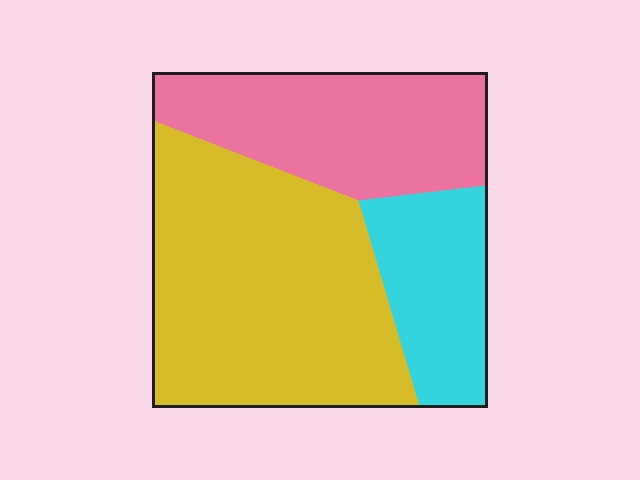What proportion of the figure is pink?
Pink takes up about one third (1/3) of the figure.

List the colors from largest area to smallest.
From largest to smallest: yellow, pink, cyan.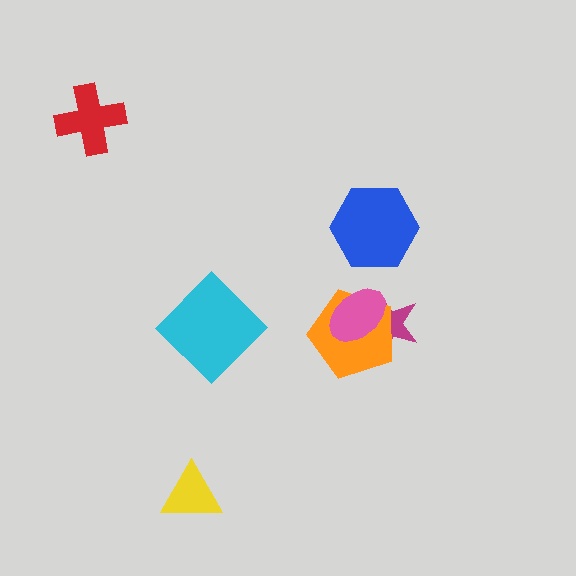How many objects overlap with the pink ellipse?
2 objects overlap with the pink ellipse.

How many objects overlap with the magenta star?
2 objects overlap with the magenta star.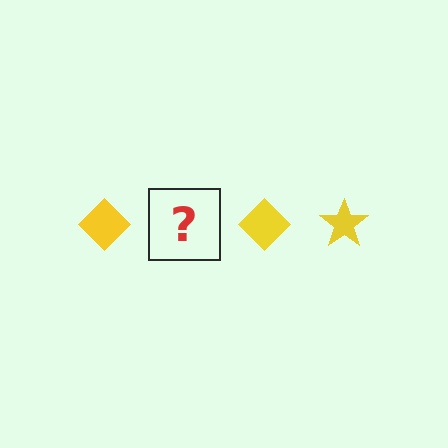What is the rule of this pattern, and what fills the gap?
The rule is that the pattern cycles through diamond, star shapes in yellow. The gap should be filled with a yellow star.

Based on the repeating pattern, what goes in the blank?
The blank should be a yellow star.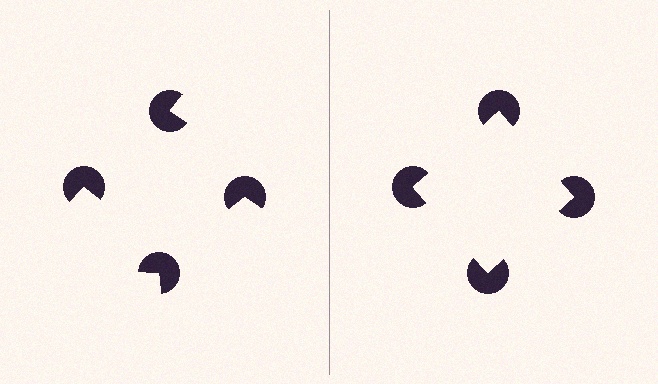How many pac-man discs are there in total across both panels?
8 — 4 on each side.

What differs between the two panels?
The pac-man discs are positioned identically on both sides; only the wedge orientations differ. On the right they align to a square; on the left they are misaligned.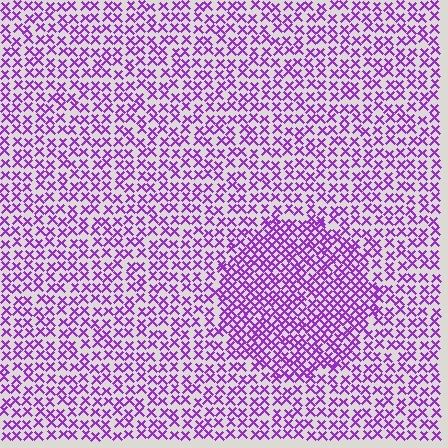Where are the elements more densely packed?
The elements are more densely packed inside the circle boundary.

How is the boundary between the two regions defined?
The boundary is defined by a change in element density (approximately 1.7x ratio). All elements are the same color, size, and shape.